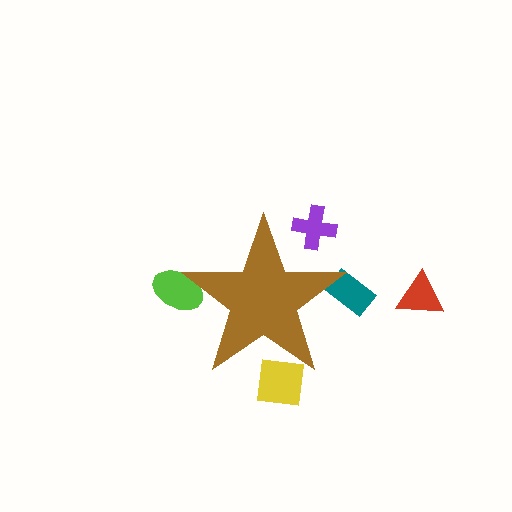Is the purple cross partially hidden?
Yes, the purple cross is partially hidden behind the brown star.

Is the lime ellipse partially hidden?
Yes, the lime ellipse is partially hidden behind the brown star.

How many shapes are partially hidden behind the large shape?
4 shapes are partially hidden.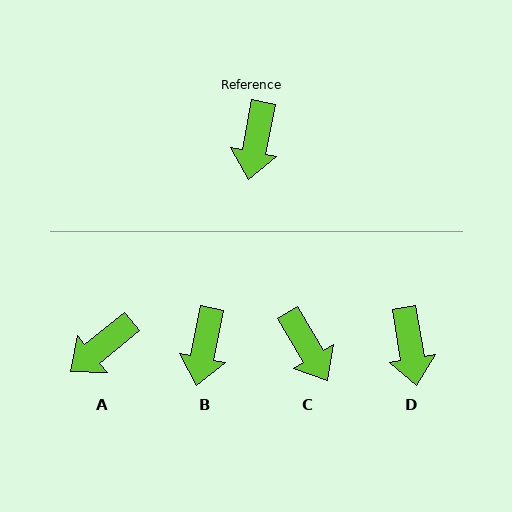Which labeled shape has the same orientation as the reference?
B.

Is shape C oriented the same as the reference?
No, it is off by about 42 degrees.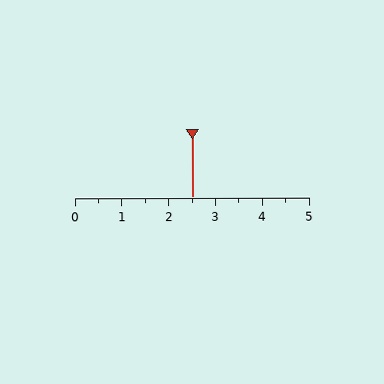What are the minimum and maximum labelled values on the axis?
The axis runs from 0 to 5.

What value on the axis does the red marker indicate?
The marker indicates approximately 2.5.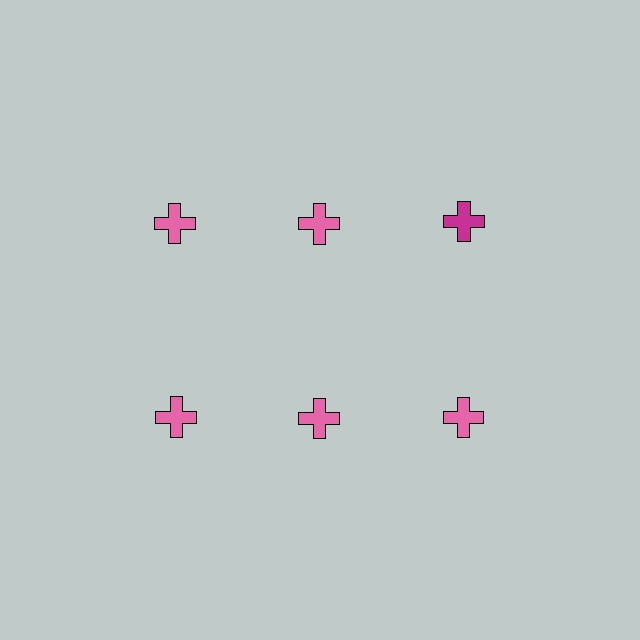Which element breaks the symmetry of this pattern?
The magenta cross in the top row, center column breaks the symmetry. All other shapes are pink crosses.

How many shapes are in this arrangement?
There are 6 shapes arranged in a grid pattern.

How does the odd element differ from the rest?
It has a different color: magenta instead of pink.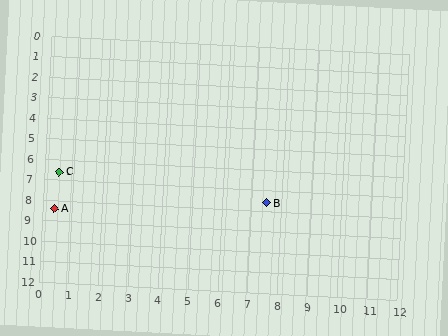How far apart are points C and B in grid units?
Points C and B are about 7.1 grid units apart.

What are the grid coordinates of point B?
Point B is at approximately (7.5, 7.6).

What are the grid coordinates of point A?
Point A is at approximately (0.4, 8.4).